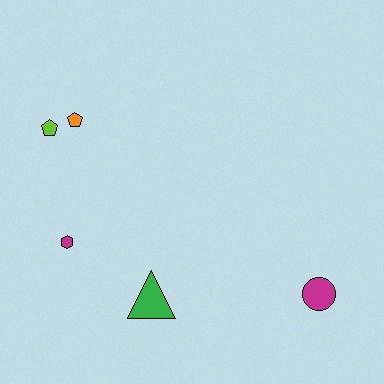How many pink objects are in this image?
There are no pink objects.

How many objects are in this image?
There are 5 objects.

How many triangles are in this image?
There is 1 triangle.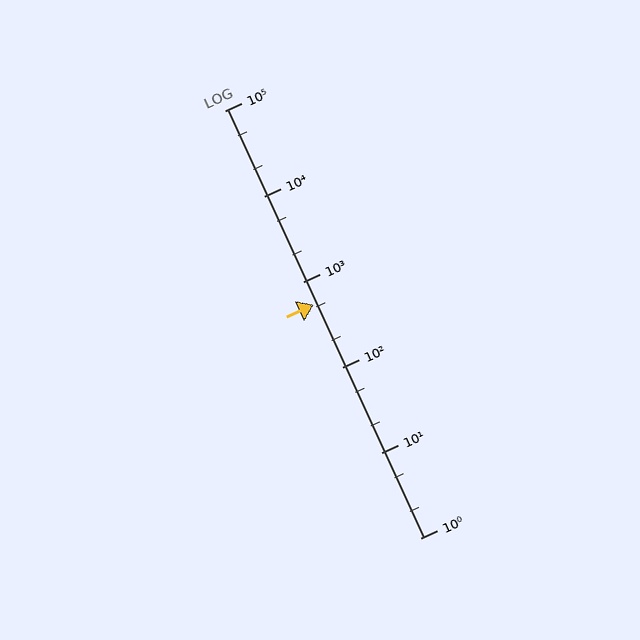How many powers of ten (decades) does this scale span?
The scale spans 5 decades, from 1 to 100000.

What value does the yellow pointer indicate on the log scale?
The pointer indicates approximately 530.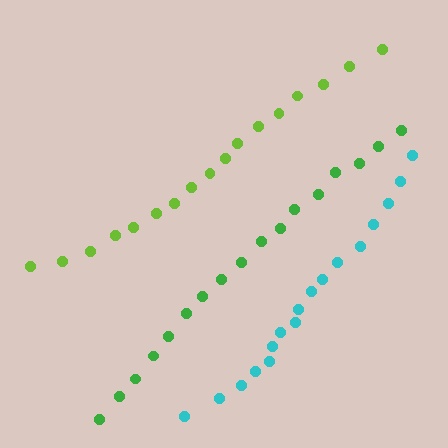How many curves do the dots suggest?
There are 3 distinct paths.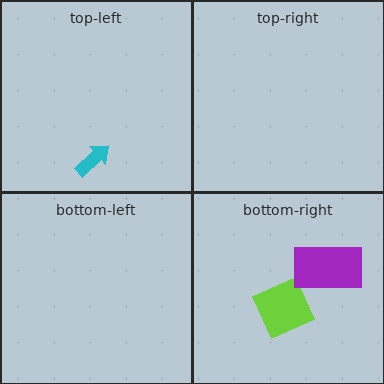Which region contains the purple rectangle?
The bottom-right region.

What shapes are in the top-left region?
The cyan arrow.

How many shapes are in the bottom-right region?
2.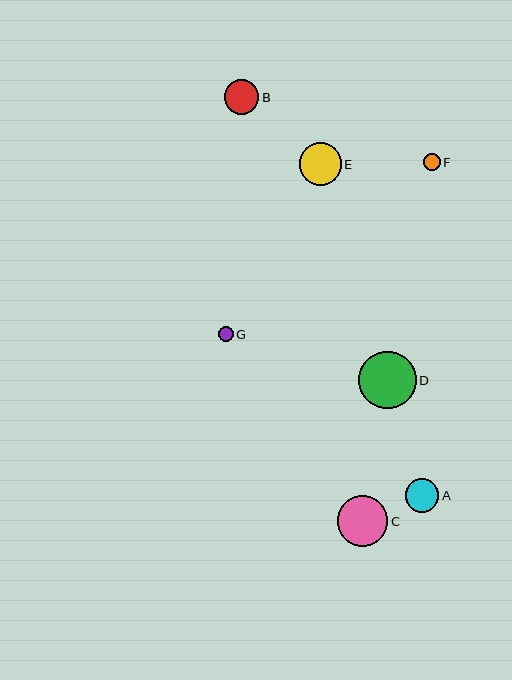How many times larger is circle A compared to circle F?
Circle A is approximately 2.0 times the size of circle F.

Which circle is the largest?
Circle D is the largest with a size of approximately 57 pixels.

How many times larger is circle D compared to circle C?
Circle D is approximately 1.1 times the size of circle C.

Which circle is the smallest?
Circle G is the smallest with a size of approximately 15 pixels.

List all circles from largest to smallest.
From largest to smallest: D, C, E, B, A, F, G.